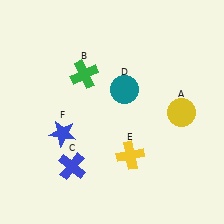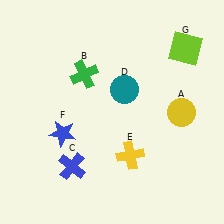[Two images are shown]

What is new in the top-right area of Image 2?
A lime square (G) was added in the top-right area of Image 2.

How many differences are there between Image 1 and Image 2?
There is 1 difference between the two images.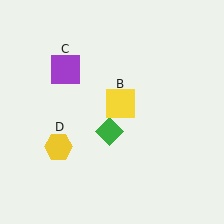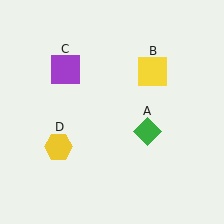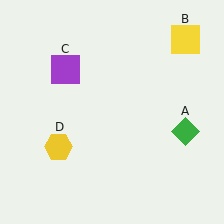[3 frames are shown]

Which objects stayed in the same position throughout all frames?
Purple square (object C) and yellow hexagon (object D) remained stationary.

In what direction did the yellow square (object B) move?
The yellow square (object B) moved up and to the right.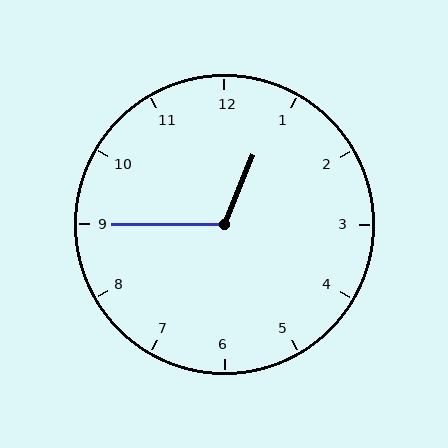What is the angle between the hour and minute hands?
Approximately 112 degrees.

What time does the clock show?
12:45.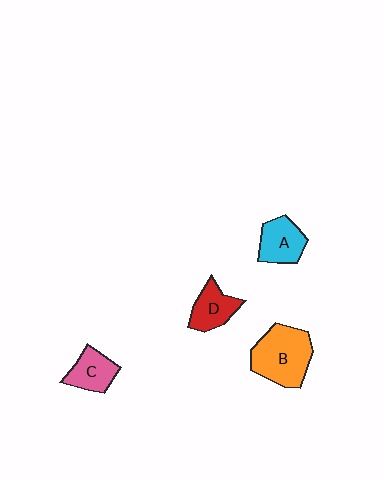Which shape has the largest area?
Shape B (orange).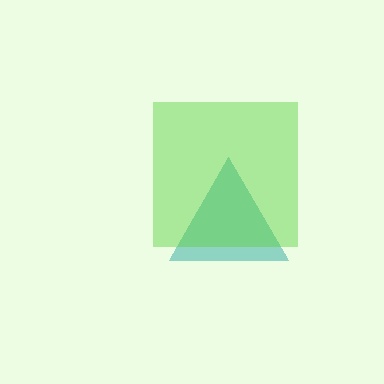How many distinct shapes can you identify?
There are 2 distinct shapes: a teal triangle, a lime square.